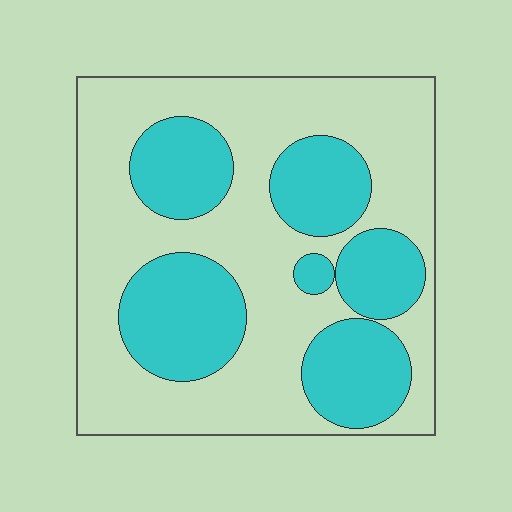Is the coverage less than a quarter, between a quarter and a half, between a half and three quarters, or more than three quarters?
Between a quarter and a half.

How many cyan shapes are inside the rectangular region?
6.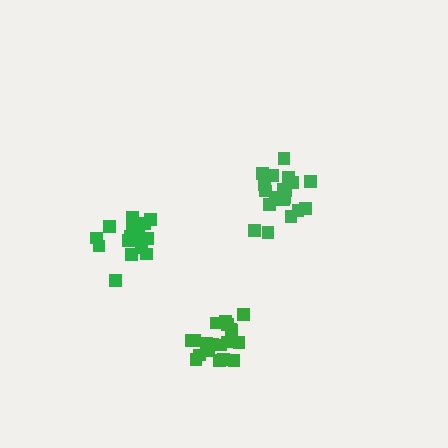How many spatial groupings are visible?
There are 3 spatial groupings.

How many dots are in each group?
Group 1: 19 dots, Group 2: 17 dots, Group 3: 20 dots (56 total).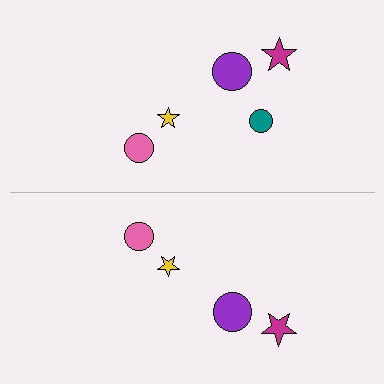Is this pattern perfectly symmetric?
No, the pattern is not perfectly symmetric. A teal circle is missing from the bottom side.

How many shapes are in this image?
There are 9 shapes in this image.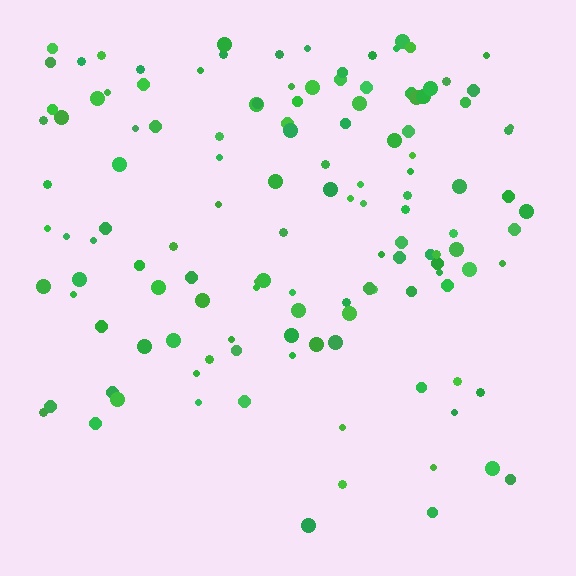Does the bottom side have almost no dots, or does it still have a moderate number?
Still a moderate number, just noticeably fewer than the top.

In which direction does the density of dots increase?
From bottom to top, with the top side densest.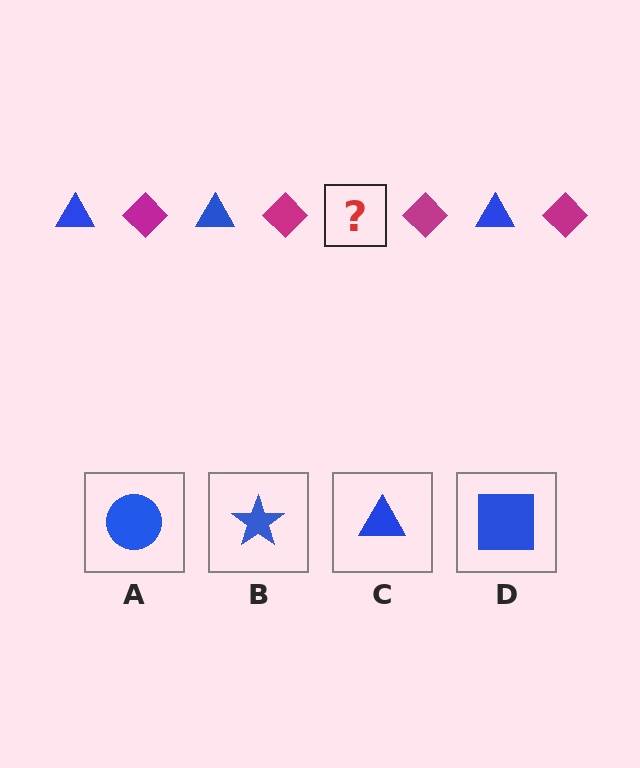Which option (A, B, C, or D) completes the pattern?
C.